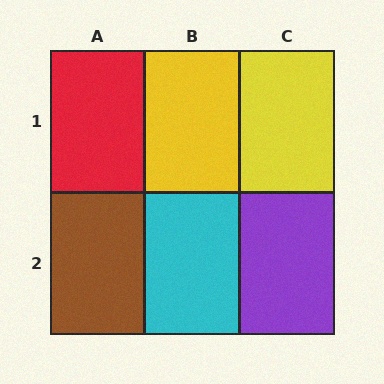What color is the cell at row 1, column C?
Yellow.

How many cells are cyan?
1 cell is cyan.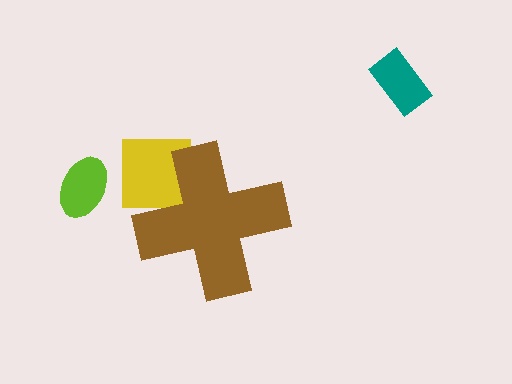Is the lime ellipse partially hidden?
No, the lime ellipse is fully visible.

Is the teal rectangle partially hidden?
No, the teal rectangle is fully visible.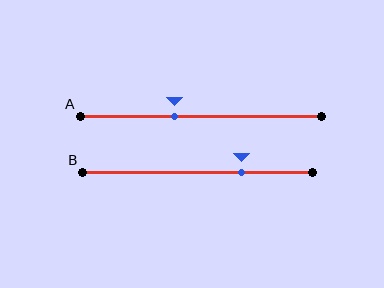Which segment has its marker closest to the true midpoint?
Segment A has its marker closest to the true midpoint.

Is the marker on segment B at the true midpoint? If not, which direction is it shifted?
No, the marker on segment B is shifted to the right by about 19% of the segment length.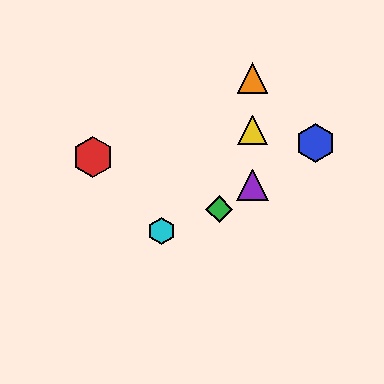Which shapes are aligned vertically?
The yellow triangle, the purple triangle, the orange triangle are aligned vertically.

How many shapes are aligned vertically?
3 shapes (the yellow triangle, the purple triangle, the orange triangle) are aligned vertically.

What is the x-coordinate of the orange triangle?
The orange triangle is at x≈252.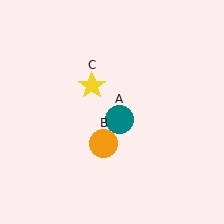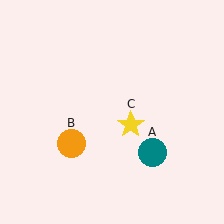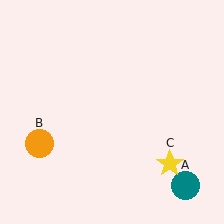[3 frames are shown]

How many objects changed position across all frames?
3 objects changed position: teal circle (object A), orange circle (object B), yellow star (object C).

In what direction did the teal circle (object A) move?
The teal circle (object A) moved down and to the right.